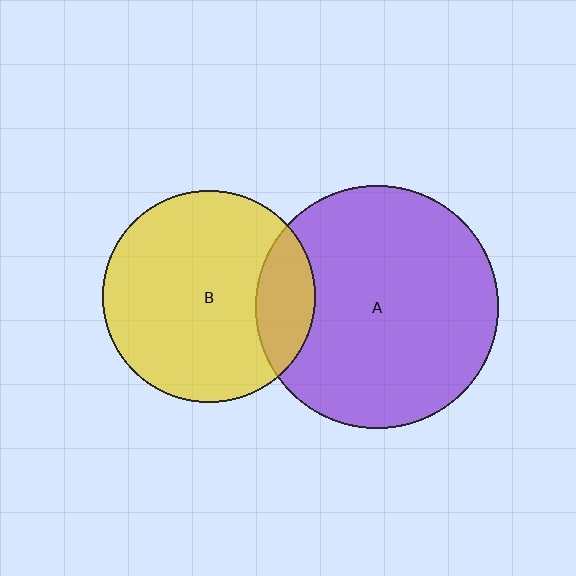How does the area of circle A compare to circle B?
Approximately 1.3 times.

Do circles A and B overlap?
Yes.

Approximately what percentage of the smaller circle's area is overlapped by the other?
Approximately 15%.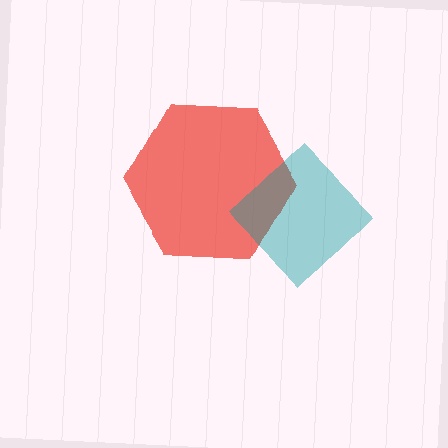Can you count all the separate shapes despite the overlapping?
Yes, there are 2 separate shapes.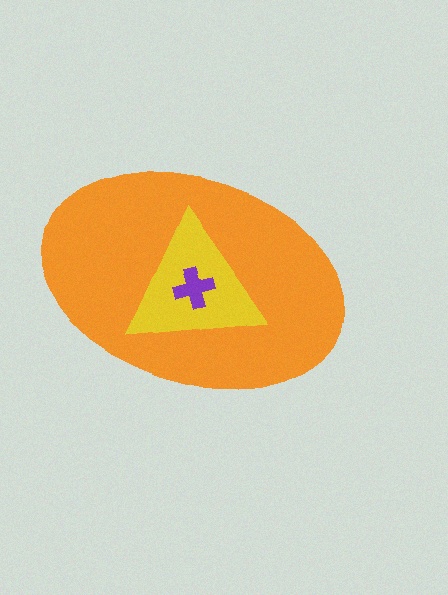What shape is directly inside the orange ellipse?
The yellow triangle.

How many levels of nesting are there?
3.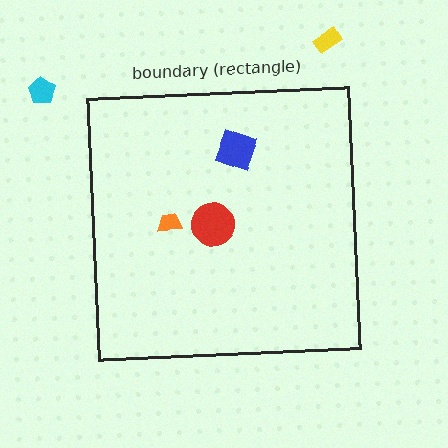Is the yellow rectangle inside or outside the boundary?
Outside.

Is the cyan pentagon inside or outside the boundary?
Outside.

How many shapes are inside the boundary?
3 inside, 2 outside.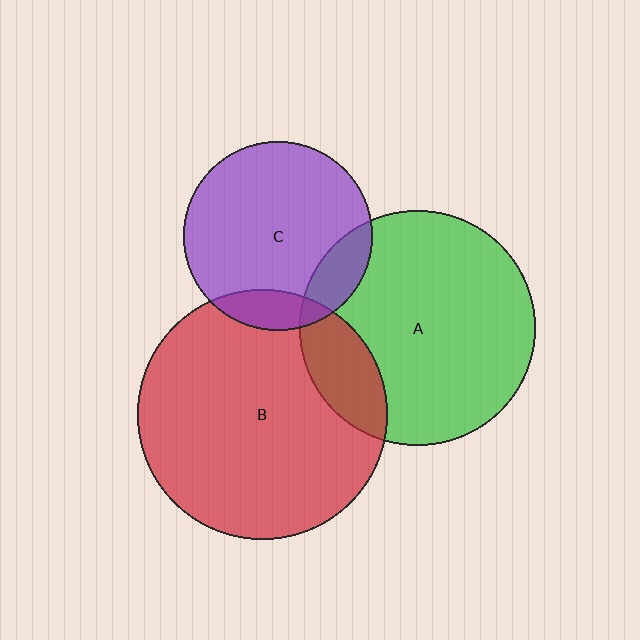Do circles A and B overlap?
Yes.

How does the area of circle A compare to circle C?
Approximately 1.5 times.